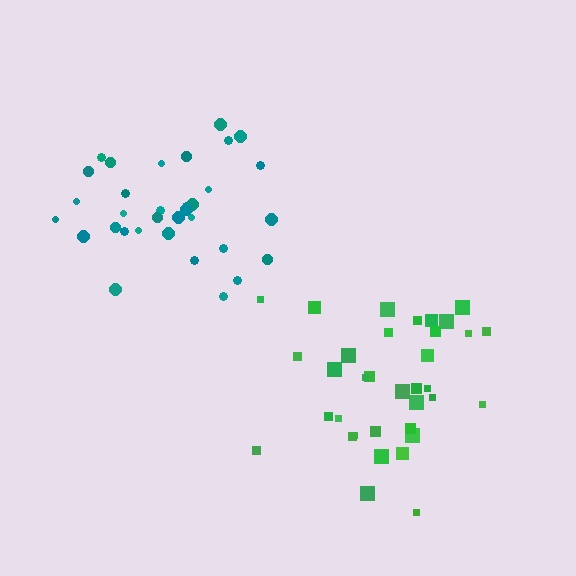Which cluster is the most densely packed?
Teal.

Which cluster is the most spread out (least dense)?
Green.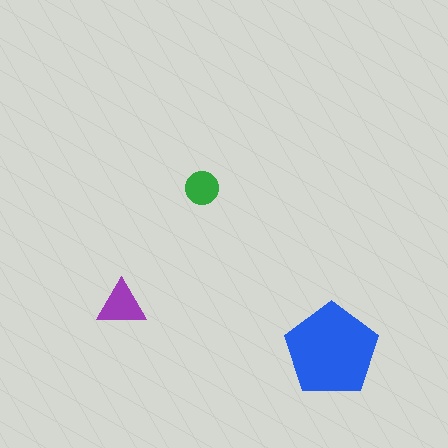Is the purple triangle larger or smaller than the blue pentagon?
Smaller.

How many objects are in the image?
There are 3 objects in the image.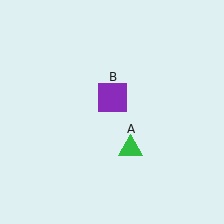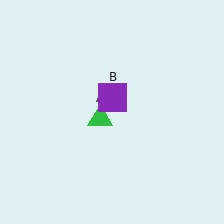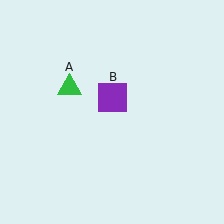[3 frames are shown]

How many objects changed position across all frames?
1 object changed position: green triangle (object A).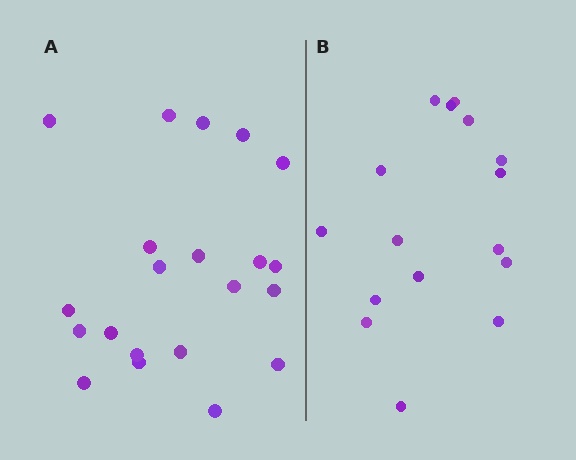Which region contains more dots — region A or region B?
Region A (the left region) has more dots.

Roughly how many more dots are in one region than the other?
Region A has about 5 more dots than region B.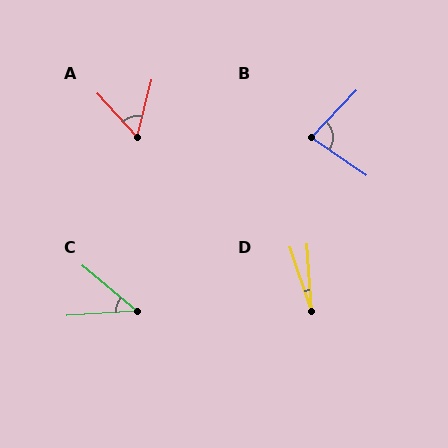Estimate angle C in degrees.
Approximately 43 degrees.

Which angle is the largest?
B, at approximately 81 degrees.